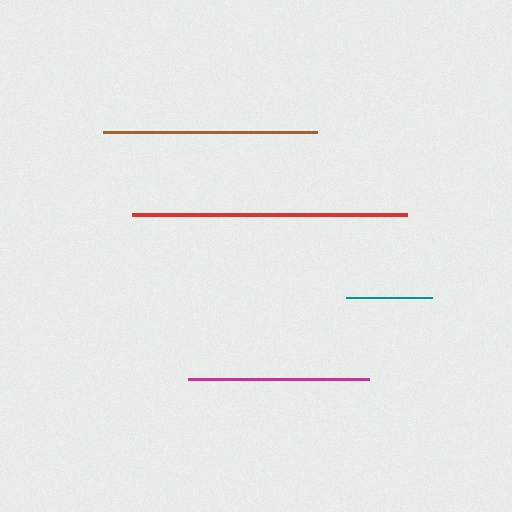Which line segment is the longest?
The red line is the longest at approximately 275 pixels.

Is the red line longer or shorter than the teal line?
The red line is longer than the teal line.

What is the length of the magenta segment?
The magenta segment is approximately 180 pixels long.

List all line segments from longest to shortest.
From longest to shortest: red, brown, magenta, teal.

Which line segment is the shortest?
The teal line is the shortest at approximately 87 pixels.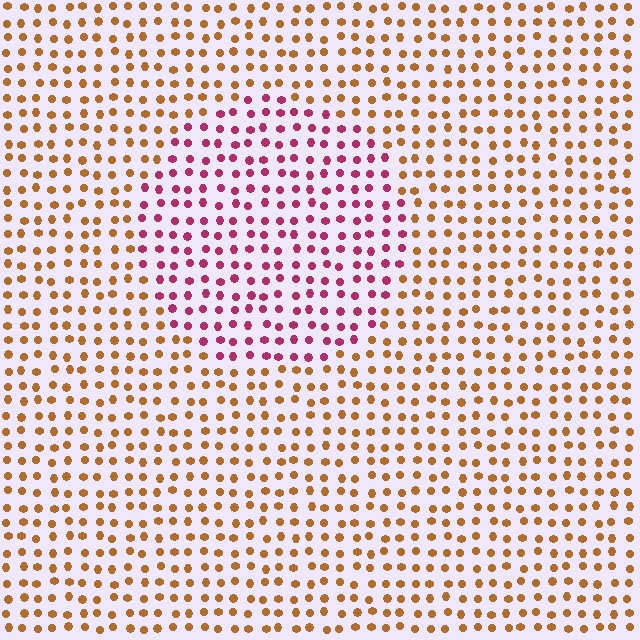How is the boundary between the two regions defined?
The boundary is defined purely by a slight shift in hue (about 59 degrees). Spacing, size, and orientation are identical on both sides.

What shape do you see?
I see a circle.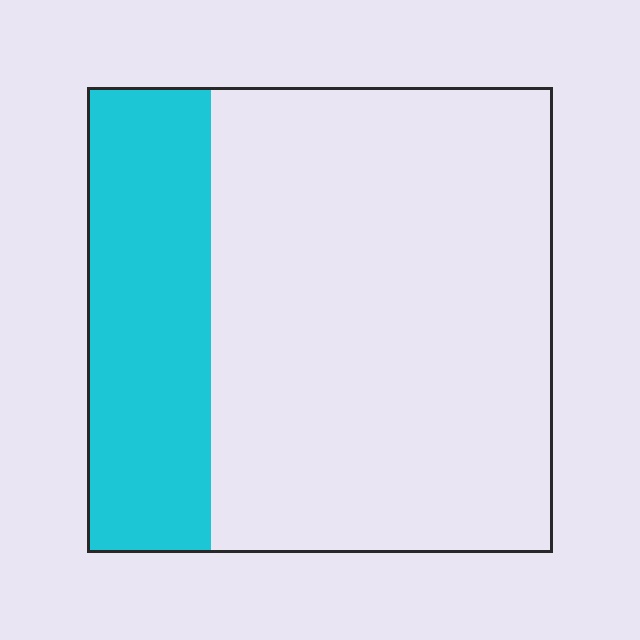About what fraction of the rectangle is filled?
About one quarter (1/4).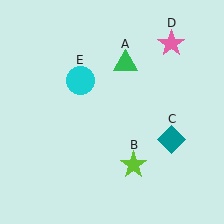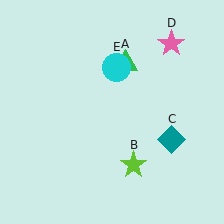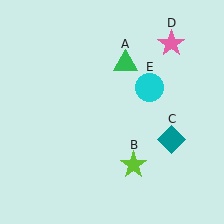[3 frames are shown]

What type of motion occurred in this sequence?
The cyan circle (object E) rotated clockwise around the center of the scene.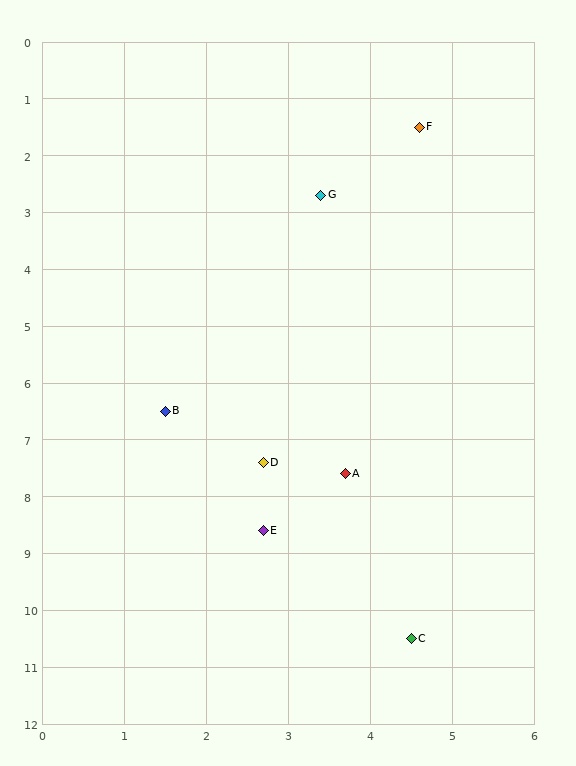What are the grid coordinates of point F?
Point F is at approximately (4.6, 1.5).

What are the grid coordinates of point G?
Point G is at approximately (3.4, 2.7).